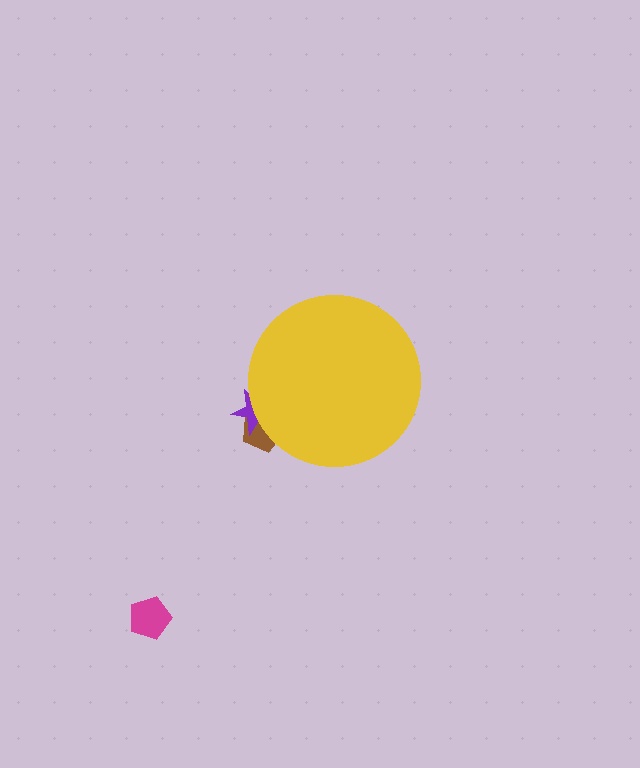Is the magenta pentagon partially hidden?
No, the magenta pentagon is fully visible.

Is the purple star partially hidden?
Yes, the purple star is partially hidden behind the yellow circle.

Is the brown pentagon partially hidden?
Yes, the brown pentagon is partially hidden behind the yellow circle.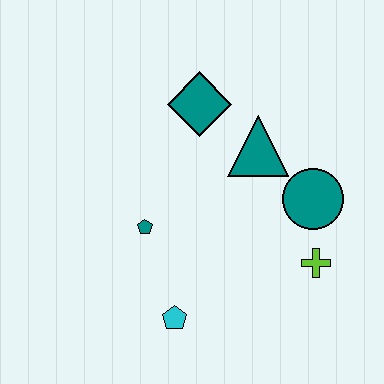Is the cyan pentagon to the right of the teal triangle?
No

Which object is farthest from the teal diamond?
The cyan pentagon is farthest from the teal diamond.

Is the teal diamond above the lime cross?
Yes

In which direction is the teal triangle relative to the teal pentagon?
The teal triangle is to the right of the teal pentagon.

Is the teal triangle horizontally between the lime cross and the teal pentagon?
Yes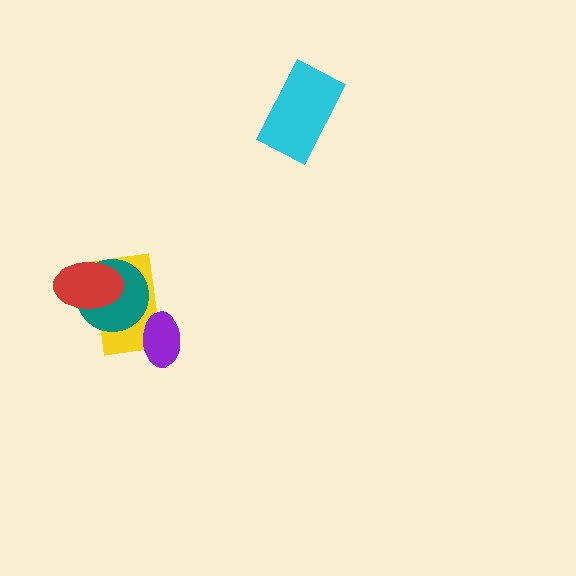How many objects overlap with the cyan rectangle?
0 objects overlap with the cyan rectangle.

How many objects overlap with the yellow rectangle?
3 objects overlap with the yellow rectangle.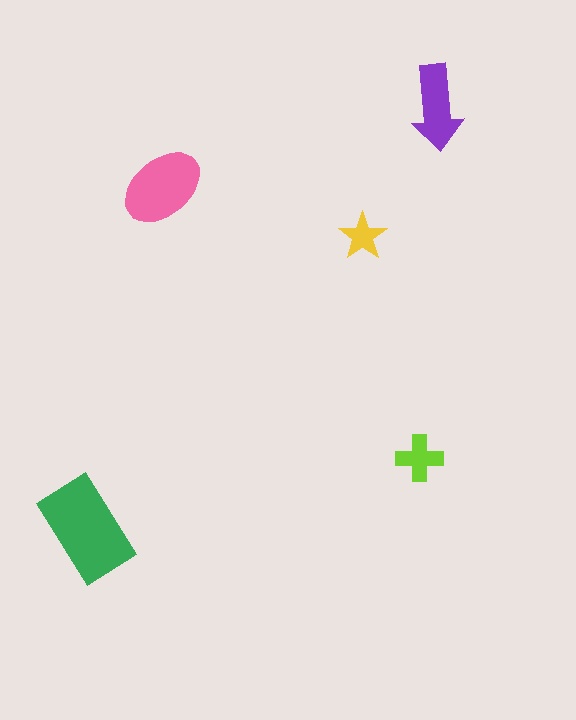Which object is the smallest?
The yellow star.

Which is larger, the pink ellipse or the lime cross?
The pink ellipse.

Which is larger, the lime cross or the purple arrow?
The purple arrow.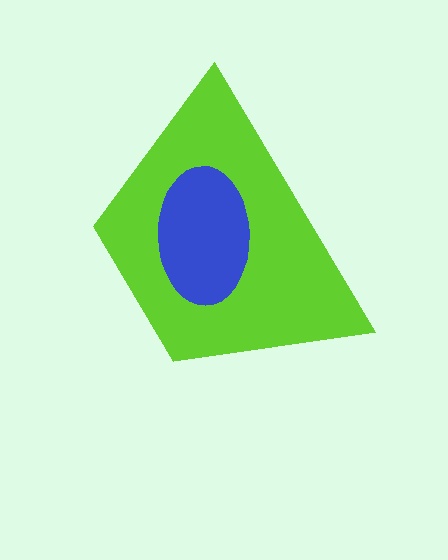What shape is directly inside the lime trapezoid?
The blue ellipse.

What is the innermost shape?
The blue ellipse.